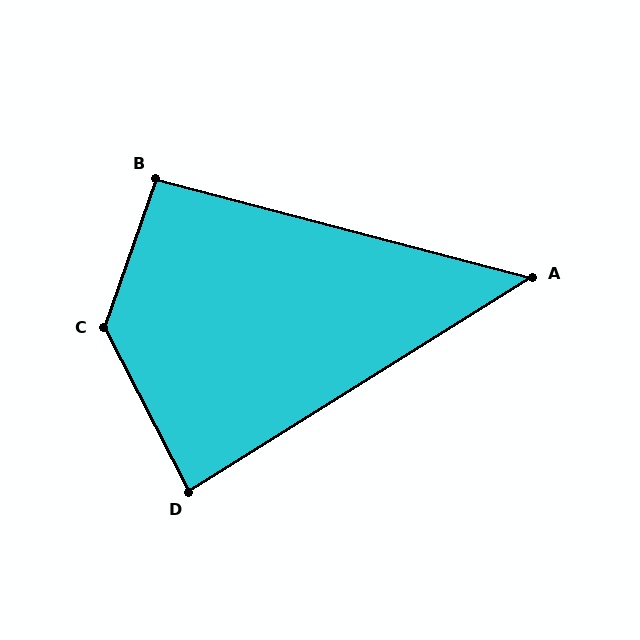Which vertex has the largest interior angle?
C, at approximately 133 degrees.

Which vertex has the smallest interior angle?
A, at approximately 47 degrees.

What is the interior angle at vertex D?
Approximately 85 degrees (approximately right).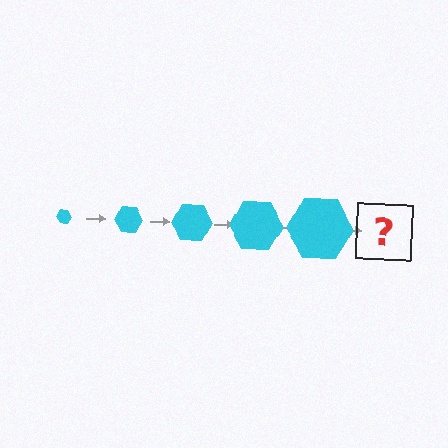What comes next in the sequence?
The next element should be a cyan hexagon, larger than the previous one.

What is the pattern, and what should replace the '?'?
The pattern is that the hexagon gets progressively larger each step. The '?' should be a cyan hexagon, larger than the previous one.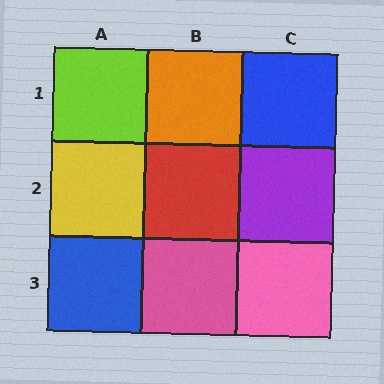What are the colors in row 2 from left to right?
Yellow, red, purple.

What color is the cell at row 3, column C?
Pink.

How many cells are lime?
1 cell is lime.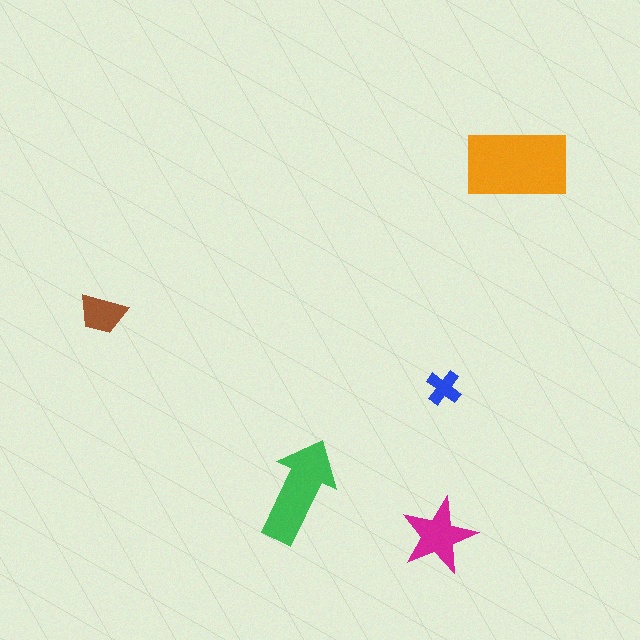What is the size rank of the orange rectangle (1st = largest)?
1st.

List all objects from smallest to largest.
The blue cross, the brown trapezoid, the magenta star, the green arrow, the orange rectangle.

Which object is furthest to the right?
The orange rectangle is rightmost.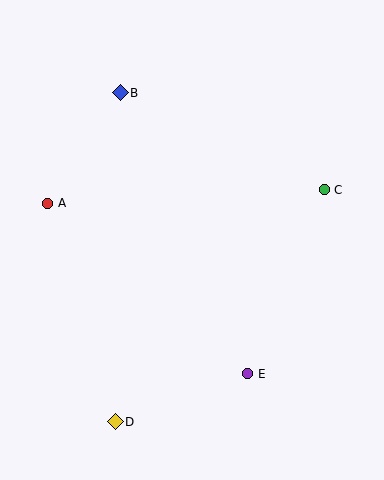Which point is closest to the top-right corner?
Point C is closest to the top-right corner.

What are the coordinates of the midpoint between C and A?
The midpoint between C and A is at (186, 196).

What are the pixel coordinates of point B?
Point B is at (120, 93).